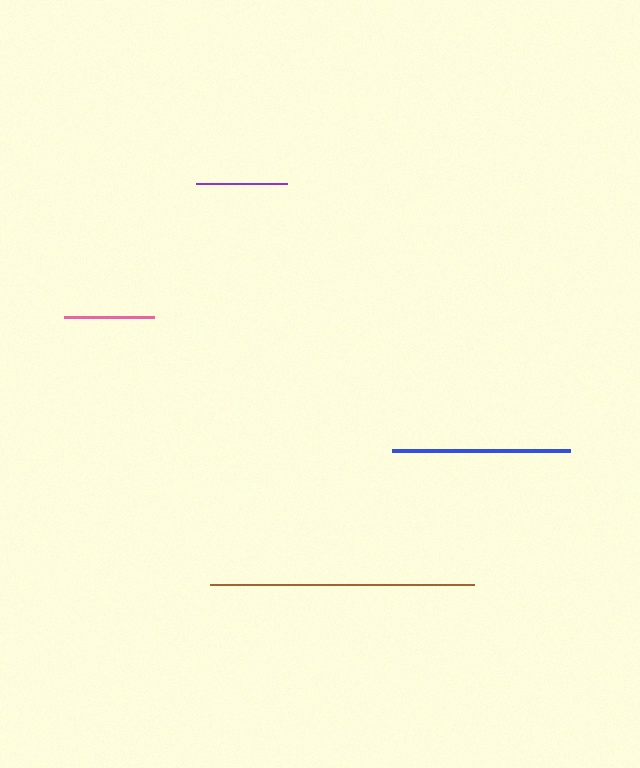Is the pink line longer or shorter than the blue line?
The blue line is longer than the pink line.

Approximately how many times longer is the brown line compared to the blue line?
The brown line is approximately 1.5 times the length of the blue line.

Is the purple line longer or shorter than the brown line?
The brown line is longer than the purple line.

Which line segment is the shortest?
The pink line is the shortest at approximately 90 pixels.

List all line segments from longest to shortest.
From longest to shortest: brown, blue, purple, pink.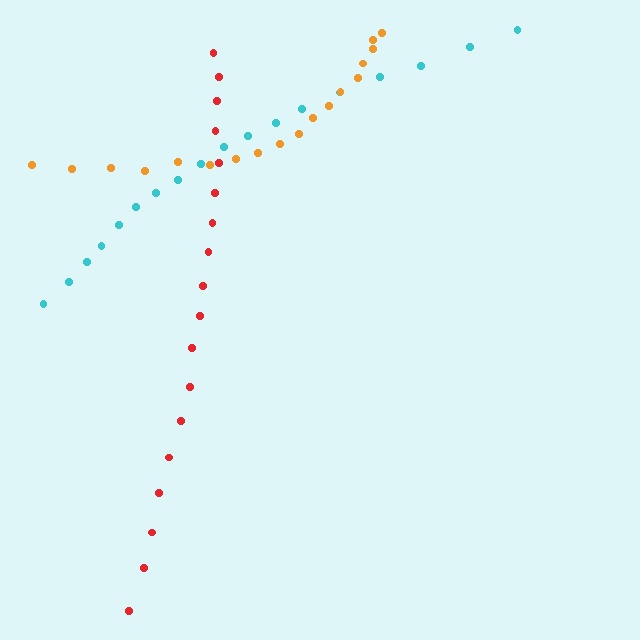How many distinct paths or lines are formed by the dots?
There are 3 distinct paths.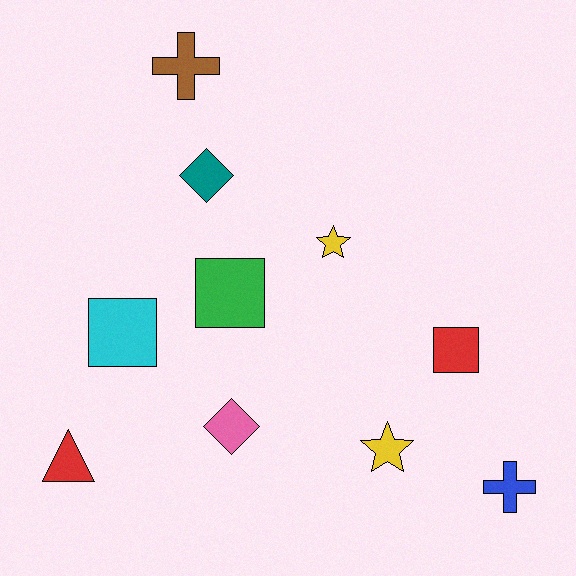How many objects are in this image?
There are 10 objects.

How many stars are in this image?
There are 2 stars.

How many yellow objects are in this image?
There are 2 yellow objects.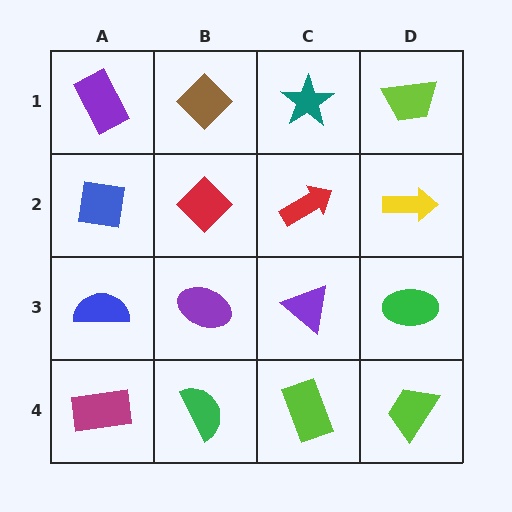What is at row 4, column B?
A green semicircle.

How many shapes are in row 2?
4 shapes.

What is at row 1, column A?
A purple rectangle.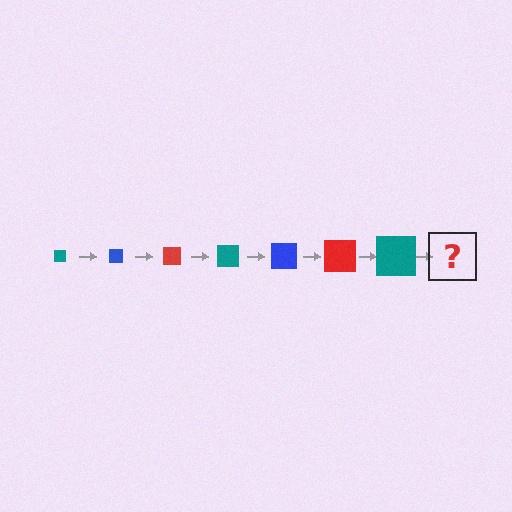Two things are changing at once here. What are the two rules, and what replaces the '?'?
The two rules are that the square grows larger each step and the color cycles through teal, blue, and red. The '?' should be a blue square, larger than the previous one.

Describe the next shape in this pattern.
It should be a blue square, larger than the previous one.